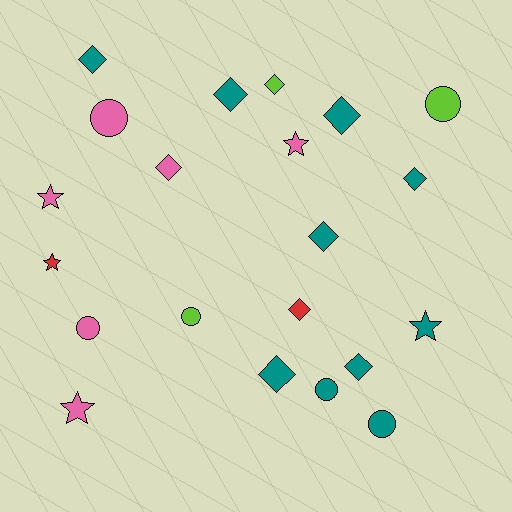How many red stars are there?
There is 1 red star.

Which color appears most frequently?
Teal, with 10 objects.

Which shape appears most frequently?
Diamond, with 10 objects.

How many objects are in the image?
There are 21 objects.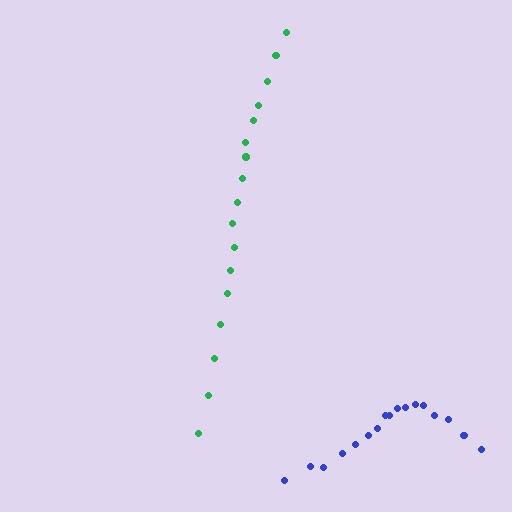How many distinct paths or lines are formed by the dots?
There are 2 distinct paths.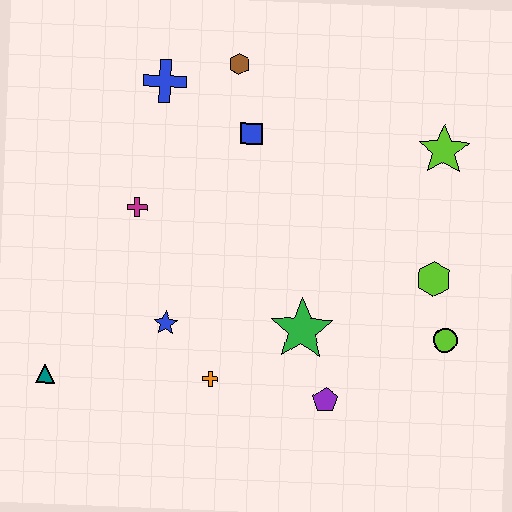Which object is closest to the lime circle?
The lime hexagon is closest to the lime circle.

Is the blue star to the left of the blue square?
Yes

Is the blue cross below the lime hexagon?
No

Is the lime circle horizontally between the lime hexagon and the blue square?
No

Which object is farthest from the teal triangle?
The lime star is farthest from the teal triangle.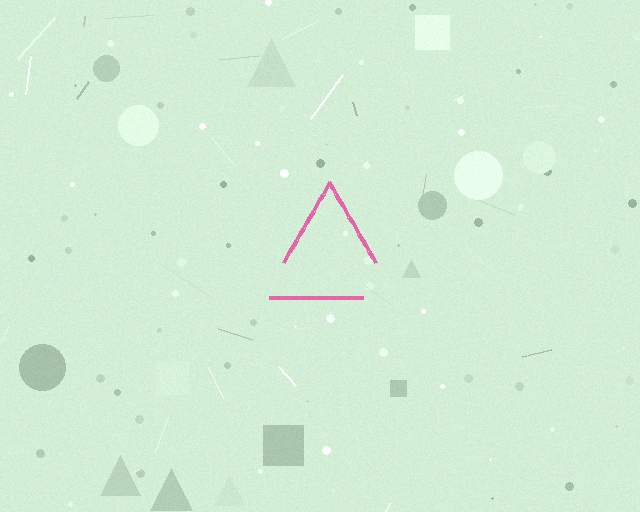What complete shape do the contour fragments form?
The contour fragments form a triangle.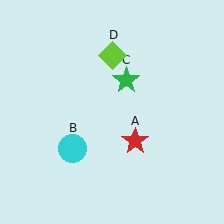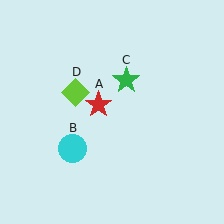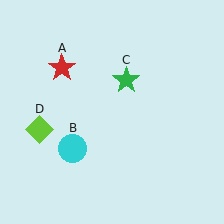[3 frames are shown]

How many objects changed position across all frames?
2 objects changed position: red star (object A), lime diamond (object D).